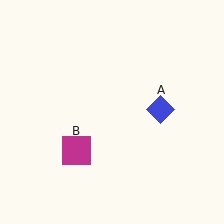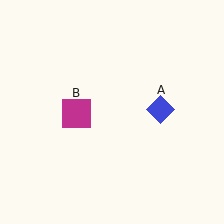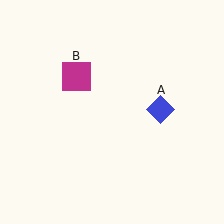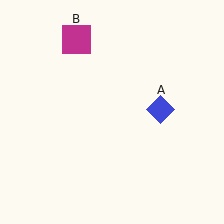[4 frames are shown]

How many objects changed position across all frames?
1 object changed position: magenta square (object B).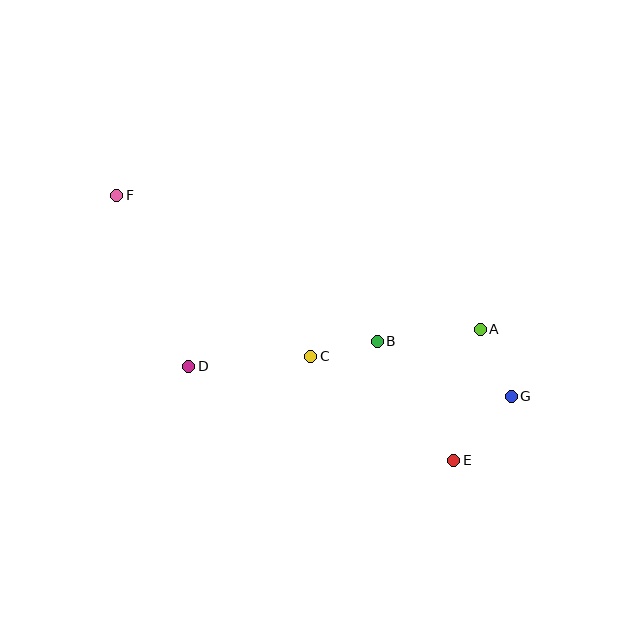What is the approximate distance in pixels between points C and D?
The distance between C and D is approximately 122 pixels.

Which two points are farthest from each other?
Points F and G are farthest from each other.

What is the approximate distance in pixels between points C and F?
The distance between C and F is approximately 252 pixels.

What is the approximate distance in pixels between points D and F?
The distance between D and F is approximately 186 pixels.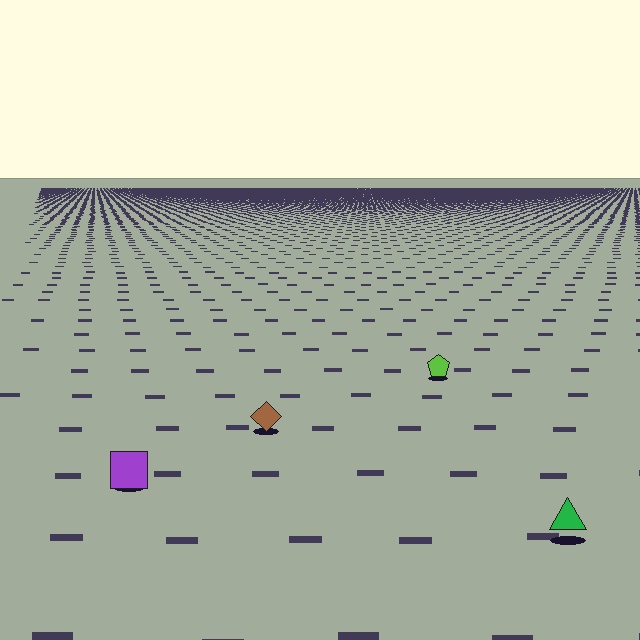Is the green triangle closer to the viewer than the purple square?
Yes. The green triangle is closer — you can tell from the texture gradient: the ground texture is coarser near it.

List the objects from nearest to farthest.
From nearest to farthest: the green triangle, the purple square, the brown diamond, the lime pentagon.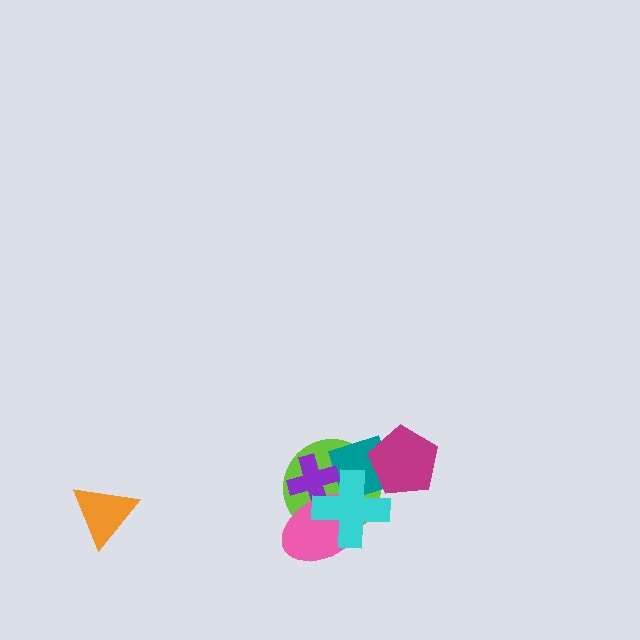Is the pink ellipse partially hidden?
Yes, it is partially covered by another shape.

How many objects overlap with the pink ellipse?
4 objects overlap with the pink ellipse.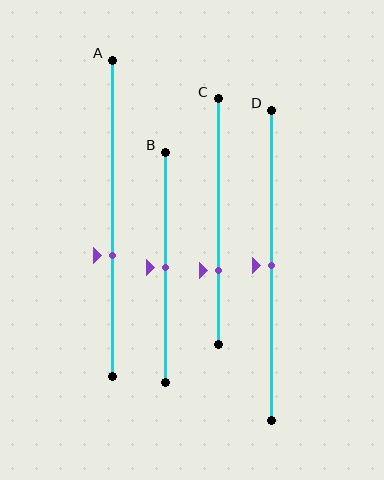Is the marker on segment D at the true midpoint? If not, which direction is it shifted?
Yes, the marker on segment D is at the true midpoint.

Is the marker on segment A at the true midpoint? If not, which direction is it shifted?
No, the marker on segment A is shifted downward by about 12% of the segment length.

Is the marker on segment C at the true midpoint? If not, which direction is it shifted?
No, the marker on segment C is shifted downward by about 20% of the segment length.